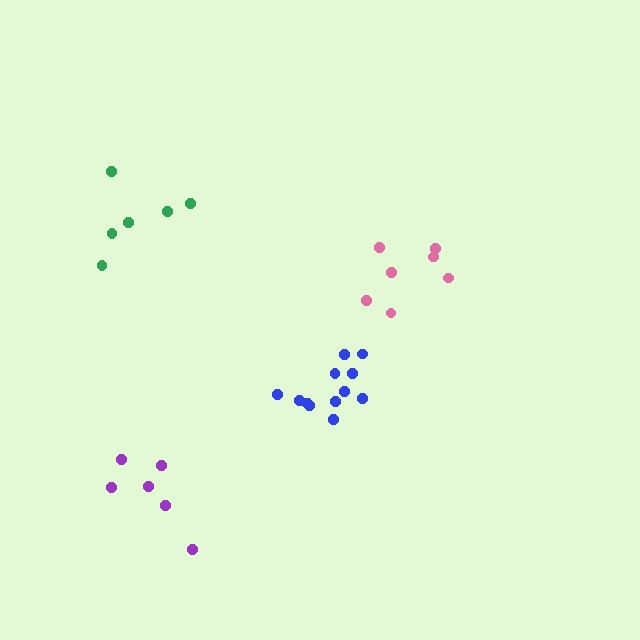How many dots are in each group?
Group 1: 12 dots, Group 2: 7 dots, Group 3: 6 dots, Group 4: 6 dots (31 total).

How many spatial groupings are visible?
There are 4 spatial groupings.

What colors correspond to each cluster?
The clusters are colored: blue, pink, purple, green.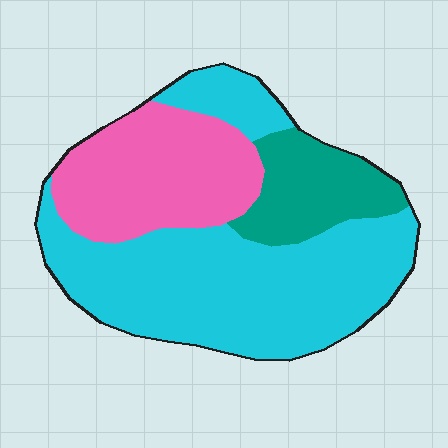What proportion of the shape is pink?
Pink takes up between a quarter and a half of the shape.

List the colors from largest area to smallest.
From largest to smallest: cyan, pink, teal.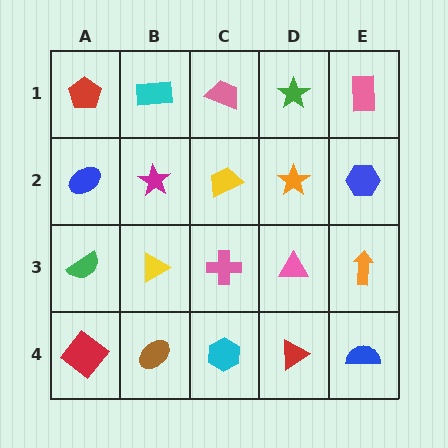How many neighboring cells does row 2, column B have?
4.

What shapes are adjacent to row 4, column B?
A yellow triangle (row 3, column B), a red diamond (row 4, column A), a cyan hexagon (row 4, column C).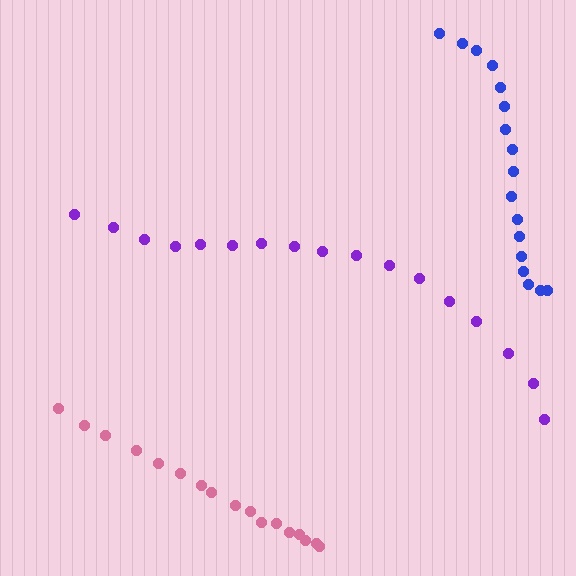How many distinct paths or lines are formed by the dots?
There are 3 distinct paths.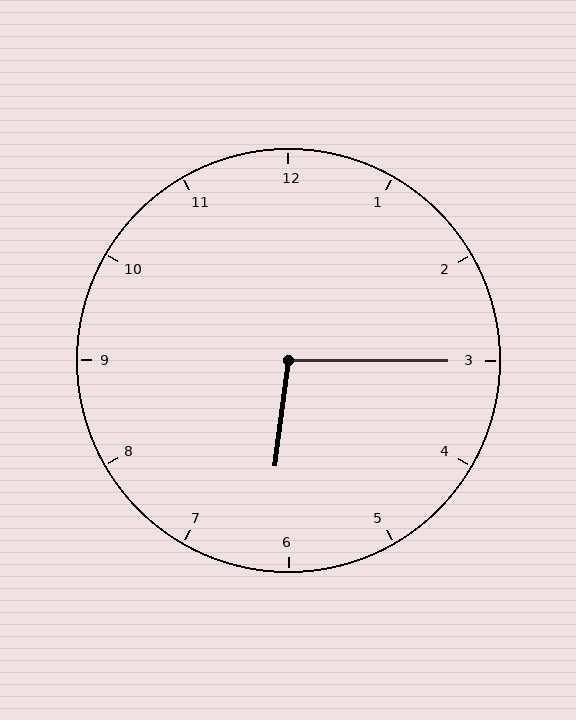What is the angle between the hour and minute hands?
Approximately 98 degrees.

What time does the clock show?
6:15.